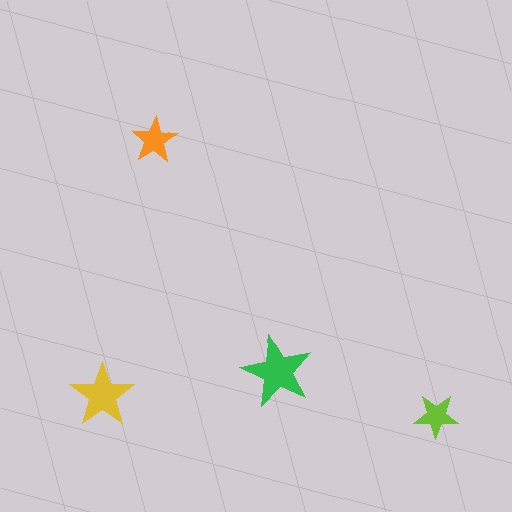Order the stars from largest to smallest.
the green one, the yellow one, the orange one, the lime one.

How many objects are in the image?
There are 4 objects in the image.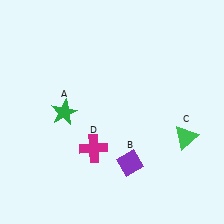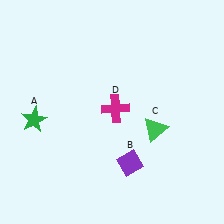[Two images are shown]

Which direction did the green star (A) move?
The green star (A) moved left.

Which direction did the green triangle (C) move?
The green triangle (C) moved left.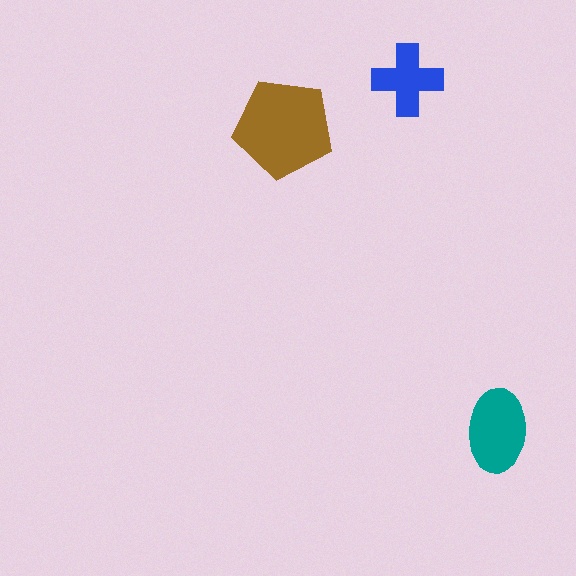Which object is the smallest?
The blue cross.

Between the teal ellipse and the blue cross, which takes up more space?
The teal ellipse.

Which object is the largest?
The brown pentagon.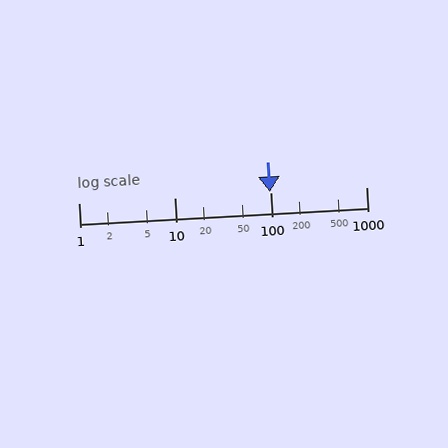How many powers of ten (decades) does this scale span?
The scale spans 3 decades, from 1 to 1000.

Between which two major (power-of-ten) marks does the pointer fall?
The pointer is between 10 and 100.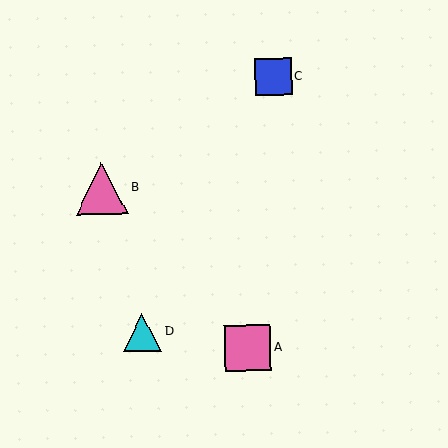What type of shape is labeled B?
Shape B is a pink triangle.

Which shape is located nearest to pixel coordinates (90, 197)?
The pink triangle (labeled B) at (102, 188) is nearest to that location.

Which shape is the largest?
The pink triangle (labeled B) is the largest.